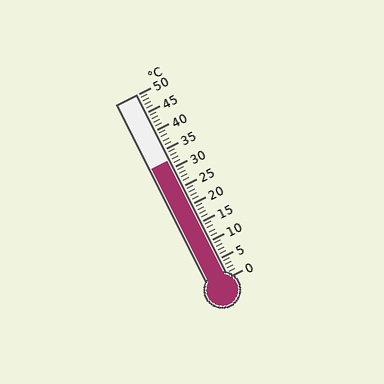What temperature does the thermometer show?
The thermometer shows approximately 32°C.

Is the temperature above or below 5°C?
The temperature is above 5°C.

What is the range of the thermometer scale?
The thermometer scale ranges from 0°C to 50°C.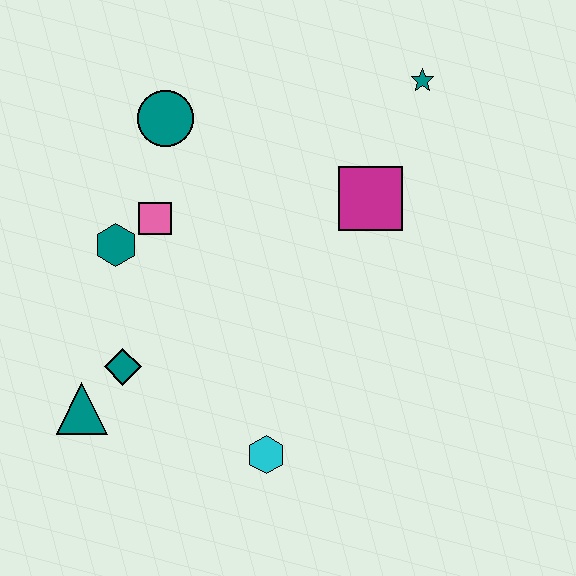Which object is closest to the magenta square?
The teal star is closest to the magenta square.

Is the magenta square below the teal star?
Yes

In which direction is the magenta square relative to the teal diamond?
The magenta square is to the right of the teal diamond.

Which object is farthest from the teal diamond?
The teal star is farthest from the teal diamond.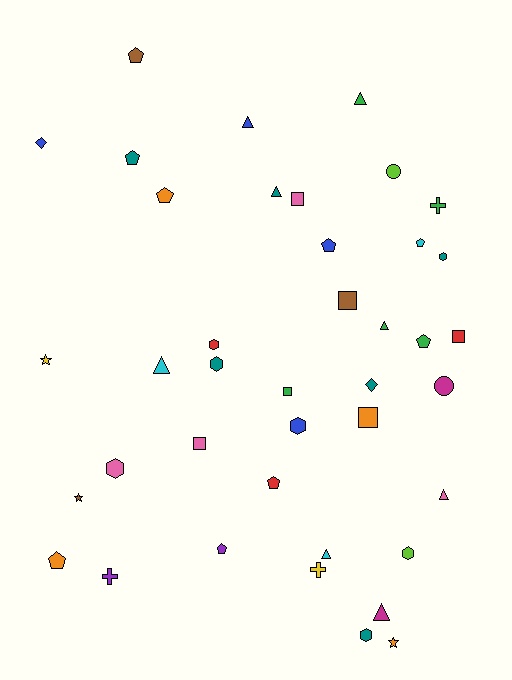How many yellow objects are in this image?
There are 2 yellow objects.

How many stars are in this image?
There are 3 stars.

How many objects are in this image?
There are 40 objects.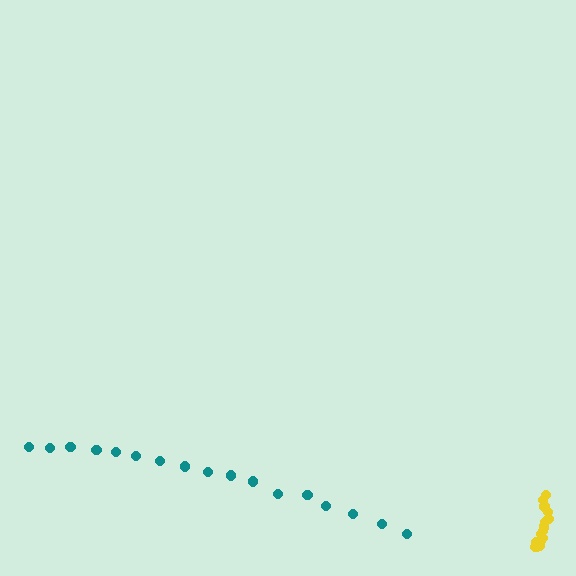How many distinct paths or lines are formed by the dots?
There are 2 distinct paths.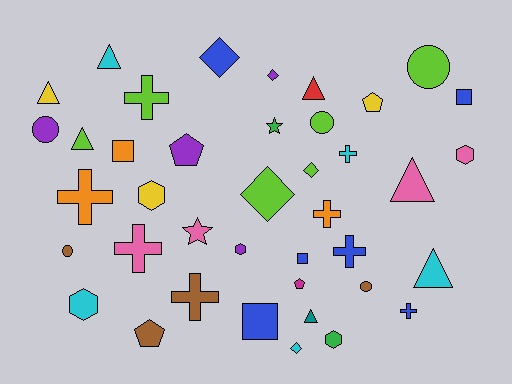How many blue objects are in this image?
There are 6 blue objects.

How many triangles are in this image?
There are 7 triangles.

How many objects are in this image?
There are 40 objects.